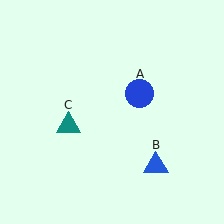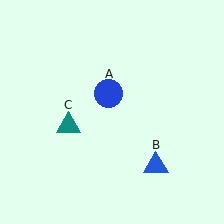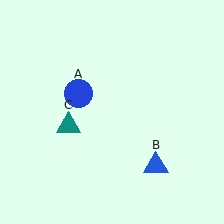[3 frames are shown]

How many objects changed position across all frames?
1 object changed position: blue circle (object A).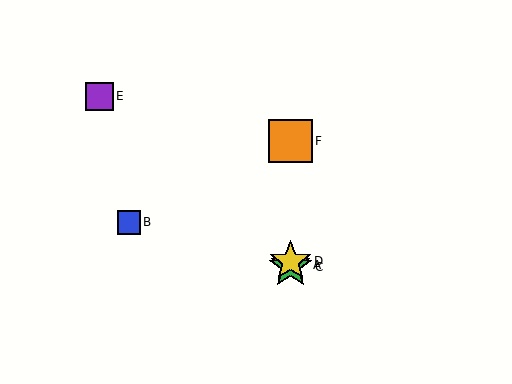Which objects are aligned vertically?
Objects A, C, D, F are aligned vertically.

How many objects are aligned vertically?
4 objects (A, C, D, F) are aligned vertically.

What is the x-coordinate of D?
Object D is at x≈290.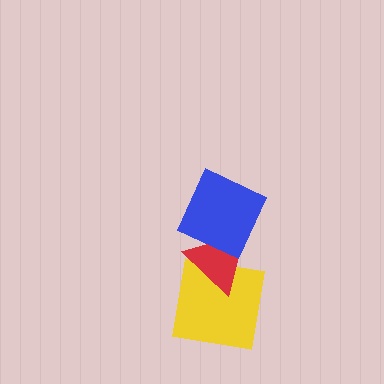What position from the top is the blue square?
The blue square is 1st from the top.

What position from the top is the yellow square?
The yellow square is 3rd from the top.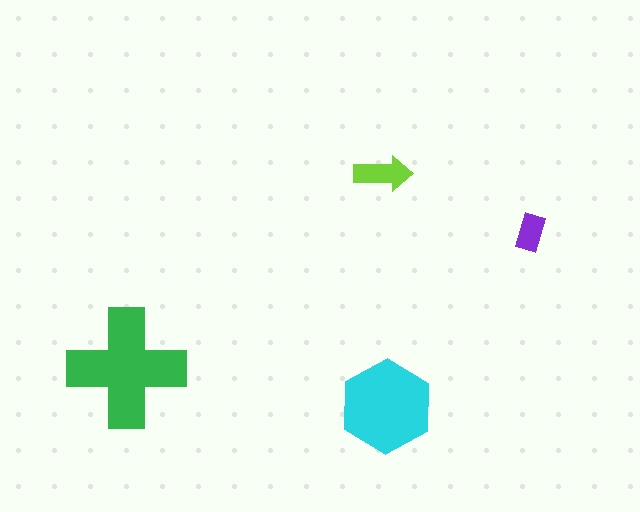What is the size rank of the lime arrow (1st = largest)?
3rd.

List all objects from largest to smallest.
The green cross, the cyan hexagon, the lime arrow, the purple rectangle.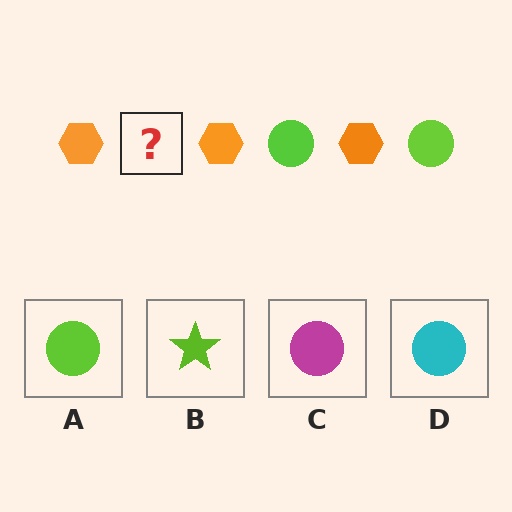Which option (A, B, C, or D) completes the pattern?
A.